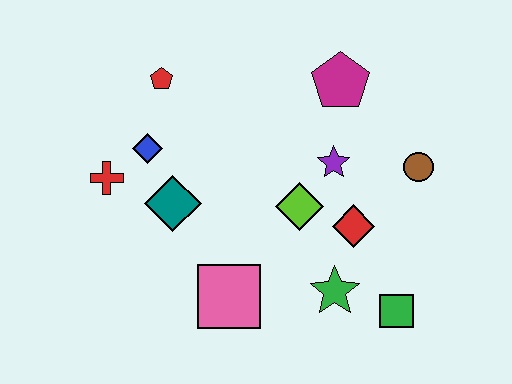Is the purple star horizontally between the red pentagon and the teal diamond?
No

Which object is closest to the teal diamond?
The blue diamond is closest to the teal diamond.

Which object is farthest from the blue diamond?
The green square is farthest from the blue diamond.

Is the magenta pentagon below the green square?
No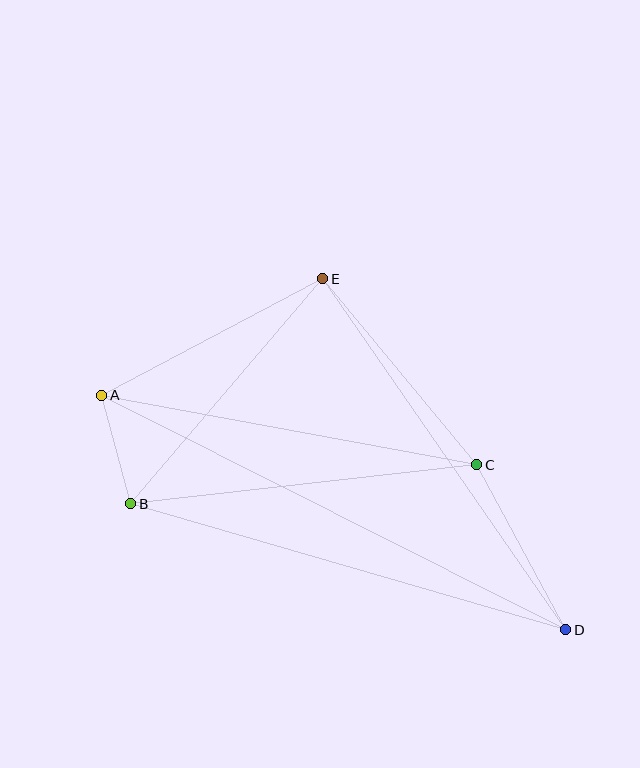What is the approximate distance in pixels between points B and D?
The distance between B and D is approximately 453 pixels.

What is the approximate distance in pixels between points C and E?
The distance between C and E is approximately 242 pixels.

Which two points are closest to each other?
Points A and B are closest to each other.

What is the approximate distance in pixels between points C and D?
The distance between C and D is approximately 188 pixels.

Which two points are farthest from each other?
Points A and D are farthest from each other.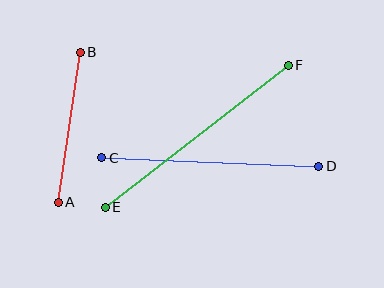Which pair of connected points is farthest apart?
Points E and F are farthest apart.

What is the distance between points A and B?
The distance is approximately 152 pixels.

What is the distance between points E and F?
The distance is approximately 232 pixels.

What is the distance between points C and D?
The distance is approximately 217 pixels.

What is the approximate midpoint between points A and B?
The midpoint is at approximately (69, 127) pixels.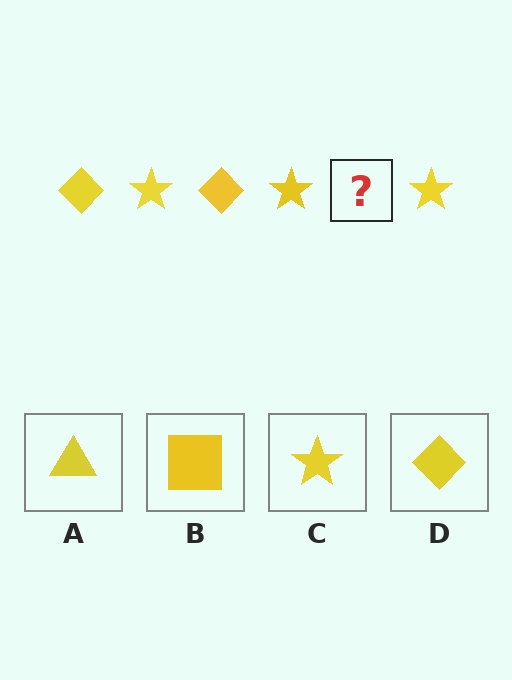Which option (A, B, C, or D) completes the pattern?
D.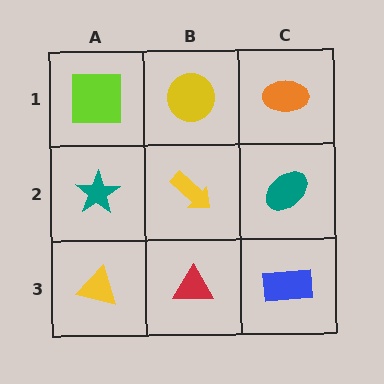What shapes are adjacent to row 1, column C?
A teal ellipse (row 2, column C), a yellow circle (row 1, column B).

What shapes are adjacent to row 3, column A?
A teal star (row 2, column A), a red triangle (row 3, column B).